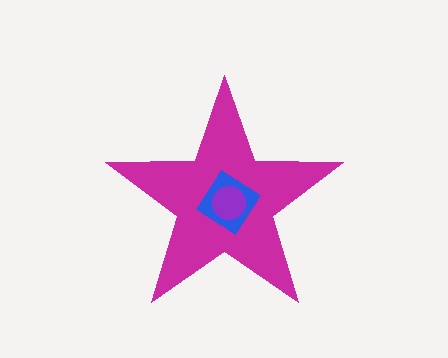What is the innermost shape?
The purple circle.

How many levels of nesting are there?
3.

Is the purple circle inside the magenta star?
Yes.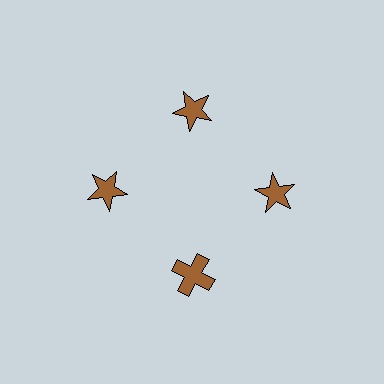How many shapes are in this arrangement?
There are 4 shapes arranged in a ring pattern.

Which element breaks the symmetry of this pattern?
The brown cross at roughly the 6 o'clock position breaks the symmetry. All other shapes are brown stars.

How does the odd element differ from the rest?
It has a different shape: cross instead of star.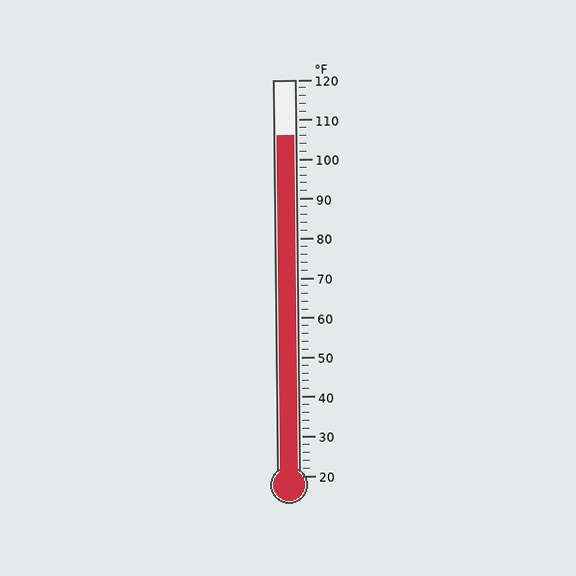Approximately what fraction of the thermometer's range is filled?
The thermometer is filled to approximately 85% of its range.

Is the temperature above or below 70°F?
The temperature is above 70°F.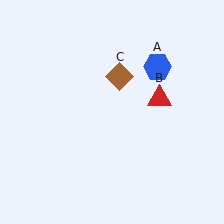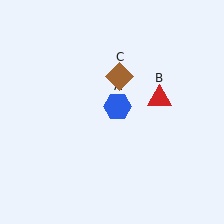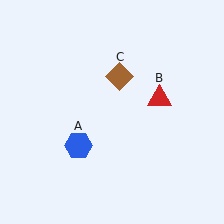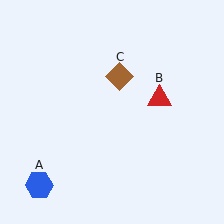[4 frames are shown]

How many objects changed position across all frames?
1 object changed position: blue hexagon (object A).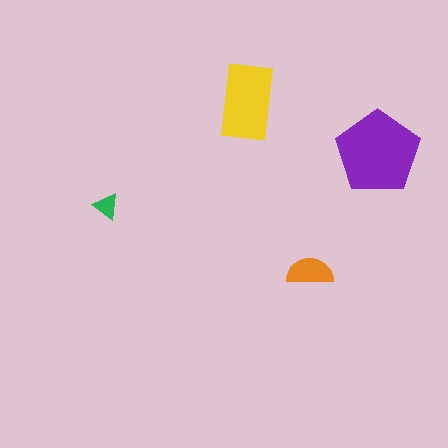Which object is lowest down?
The orange semicircle is bottommost.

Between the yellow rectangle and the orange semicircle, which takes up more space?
The yellow rectangle.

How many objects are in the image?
There are 4 objects in the image.